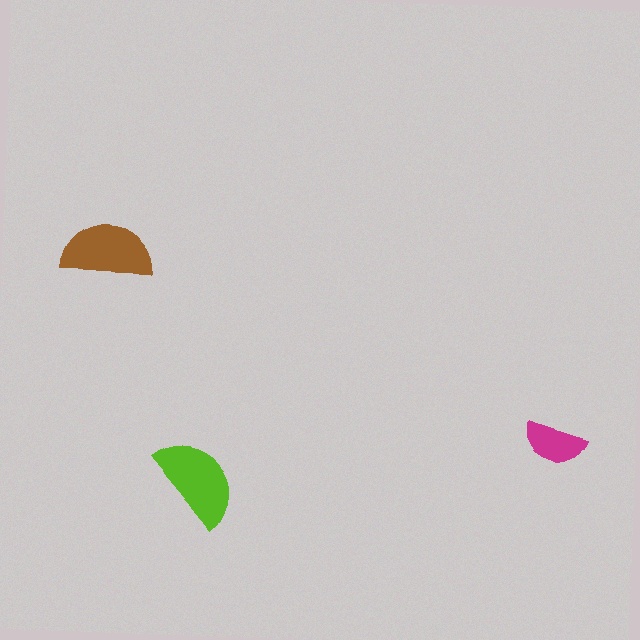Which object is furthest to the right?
The magenta semicircle is rightmost.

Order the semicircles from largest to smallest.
the lime one, the brown one, the magenta one.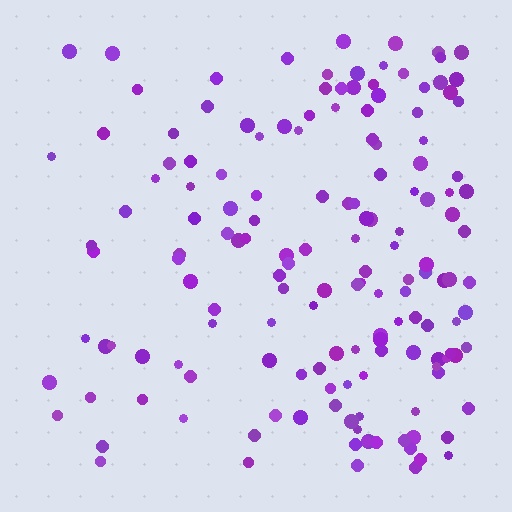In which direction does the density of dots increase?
From left to right, with the right side densest.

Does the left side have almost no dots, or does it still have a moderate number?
Still a moderate number, just noticeably fewer than the right.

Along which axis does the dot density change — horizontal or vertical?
Horizontal.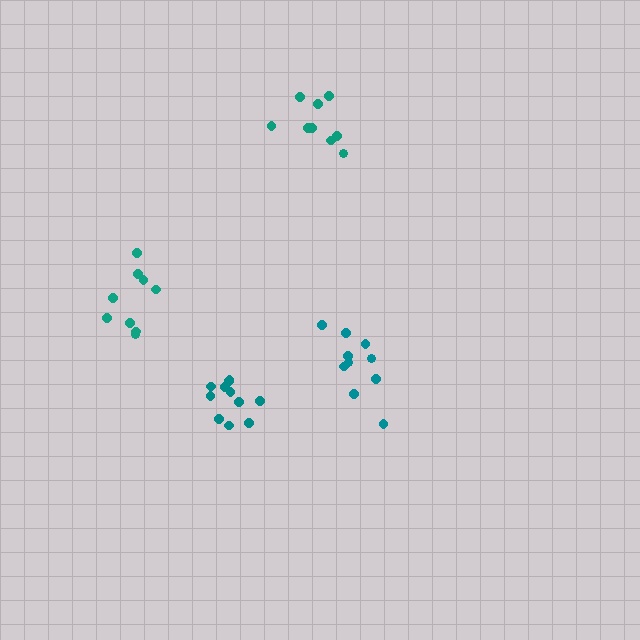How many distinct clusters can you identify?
There are 4 distinct clusters.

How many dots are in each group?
Group 1: 11 dots, Group 2: 10 dots, Group 3: 9 dots, Group 4: 9 dots (39 total).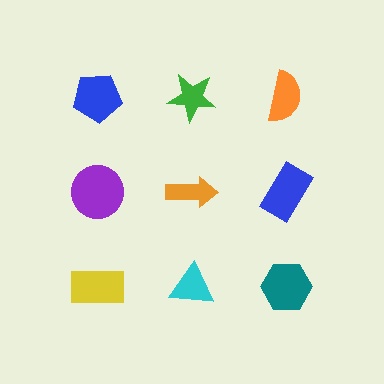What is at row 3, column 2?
A cyan triangle.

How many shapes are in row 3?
3 shapes.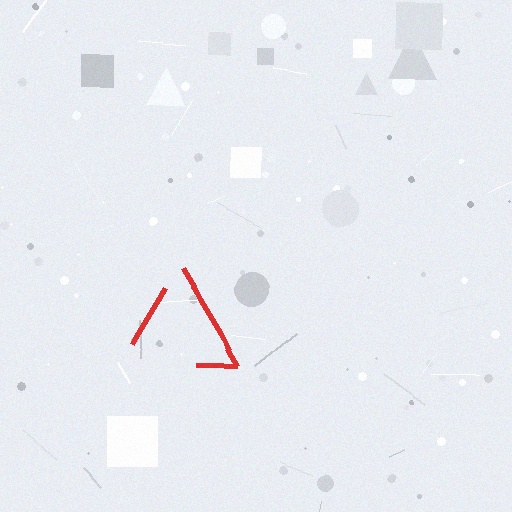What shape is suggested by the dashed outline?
The dashed outline suggests a triangle.